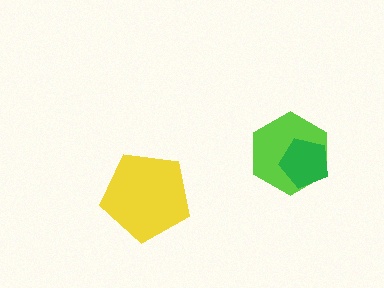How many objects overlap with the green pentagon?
1 object overlaps with the green pentagon.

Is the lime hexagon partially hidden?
Yes, it is partially covered by another shape.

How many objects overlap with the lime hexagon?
1 object overlaps with the lime hexagon.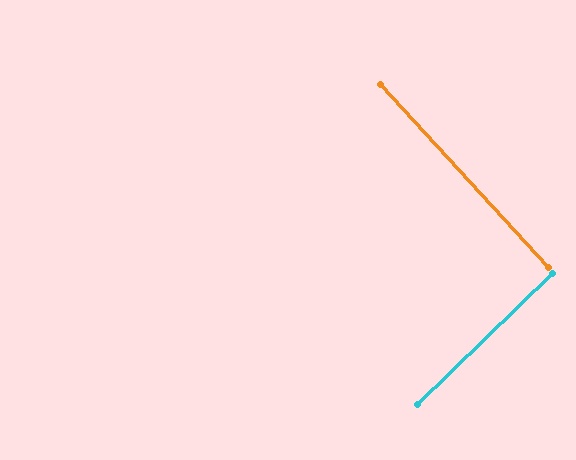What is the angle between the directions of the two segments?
Approximately 88 degrees.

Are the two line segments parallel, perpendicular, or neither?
Perpendicular — they meet at approximately 88°.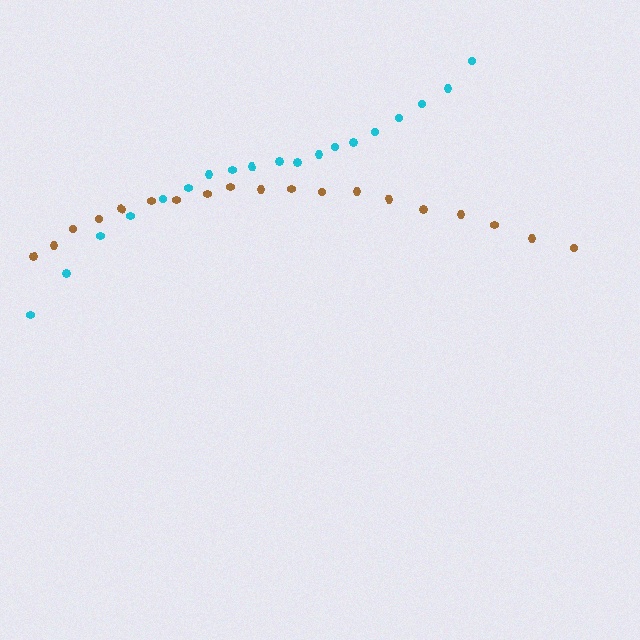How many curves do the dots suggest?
There are 2 distinct paths.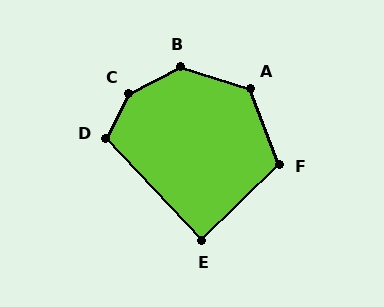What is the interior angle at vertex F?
Approximately 114 degrees (obtuse).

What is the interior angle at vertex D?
Approximately 110 degrees (obtuse).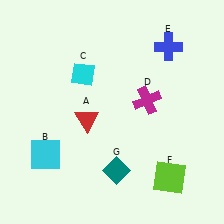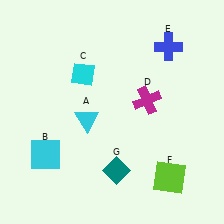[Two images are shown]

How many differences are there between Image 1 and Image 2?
There is 1 difference between the two images.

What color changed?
The triangle (A) changed from red in Image 1 to cyan in Image 2.